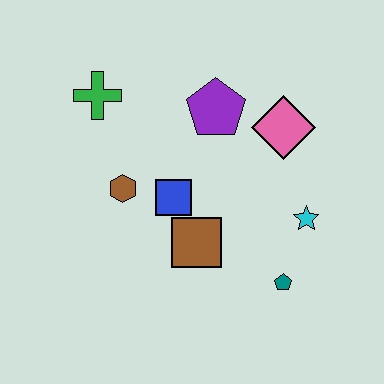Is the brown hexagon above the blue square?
Yes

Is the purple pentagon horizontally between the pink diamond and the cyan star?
No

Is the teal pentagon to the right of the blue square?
Yes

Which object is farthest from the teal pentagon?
The green cross is farthest from the teal pentagon.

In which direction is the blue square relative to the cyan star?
The blue square is to the left of the cyan star.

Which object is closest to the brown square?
The blue square is closest to the brown square.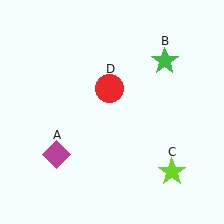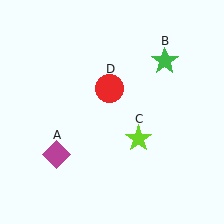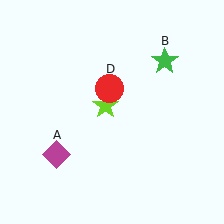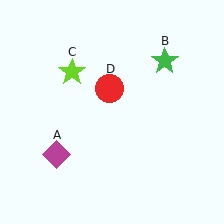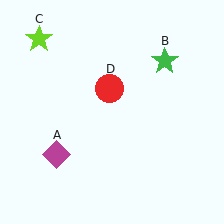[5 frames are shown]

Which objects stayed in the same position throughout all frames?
Magenta diamond (object A) and green star (object B) and red circle (object D) remained stationary.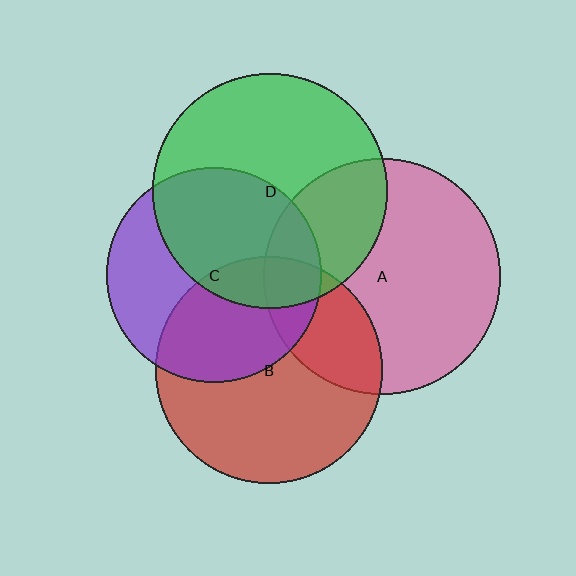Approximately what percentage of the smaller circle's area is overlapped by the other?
Approximately 30%.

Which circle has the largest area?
Circle A (pink).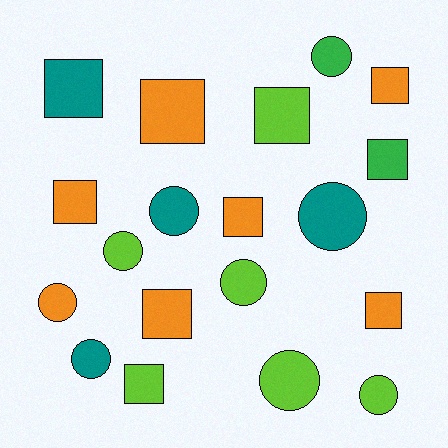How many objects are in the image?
There are 19 objects.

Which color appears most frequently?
Orange, with 7 objects.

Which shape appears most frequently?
Square, with 10 objects.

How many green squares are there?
There is 1 green square.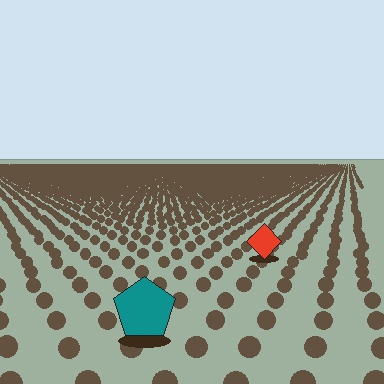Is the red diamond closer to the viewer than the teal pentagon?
No. The teal pentagon is closer — you can tell from the texture gradient: the ground texture is coarser near it.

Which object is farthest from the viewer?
The red diamond is farthest from the viewer. It appears smaller and the ground texture around it is denser.